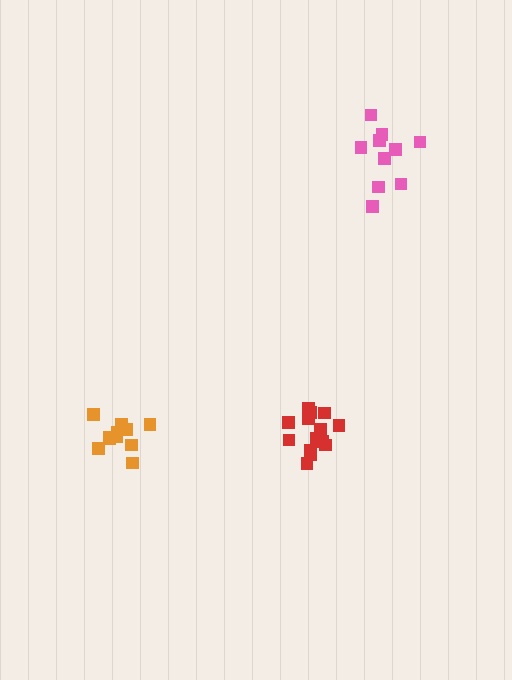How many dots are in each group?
Group 1: 11 dots, Group 2: 14 dots, Group 3: 10 dots (35 total).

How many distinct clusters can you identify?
There are 3 distinct clusters.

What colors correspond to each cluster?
The clusters are colored: orange, red, pink.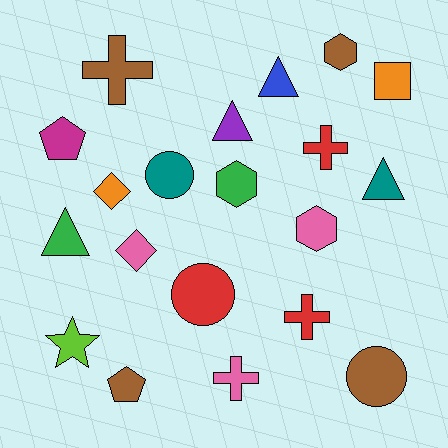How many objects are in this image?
There are 20 objects.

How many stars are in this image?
There is 1 star.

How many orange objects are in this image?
There are 2 orange objects.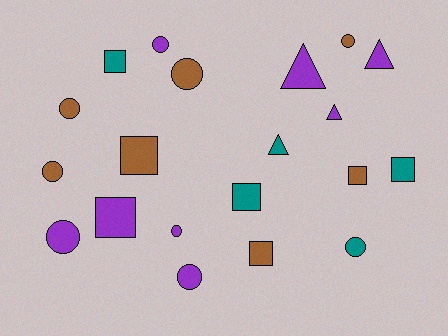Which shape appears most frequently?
Circle, with 9 objects.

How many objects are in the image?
There are 20 objects.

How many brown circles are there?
There are 4 brown circles.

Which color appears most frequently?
Purple, with 8 objects.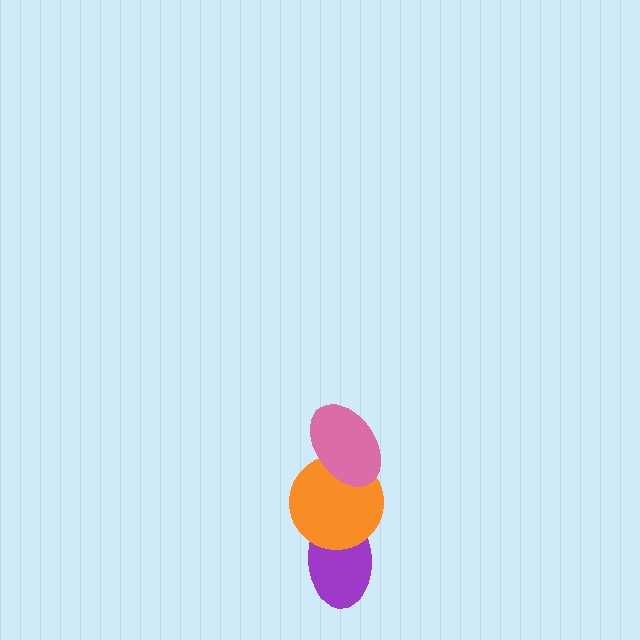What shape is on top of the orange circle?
The pink ellipse is on top of the orange circle.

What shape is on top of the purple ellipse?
The orange circle is on top of the purple ellipse.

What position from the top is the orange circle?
The orange circle is 2nd from the top.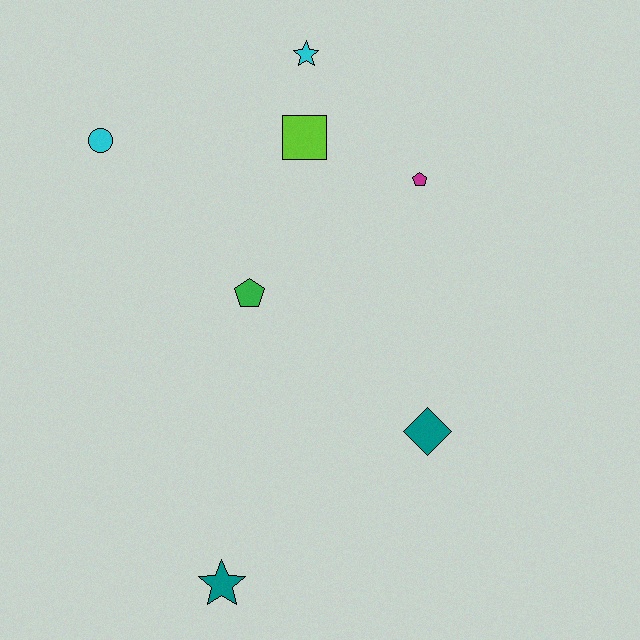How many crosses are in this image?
There are no crosses.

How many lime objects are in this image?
There is 1 lime object.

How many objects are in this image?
There are 7 objects.